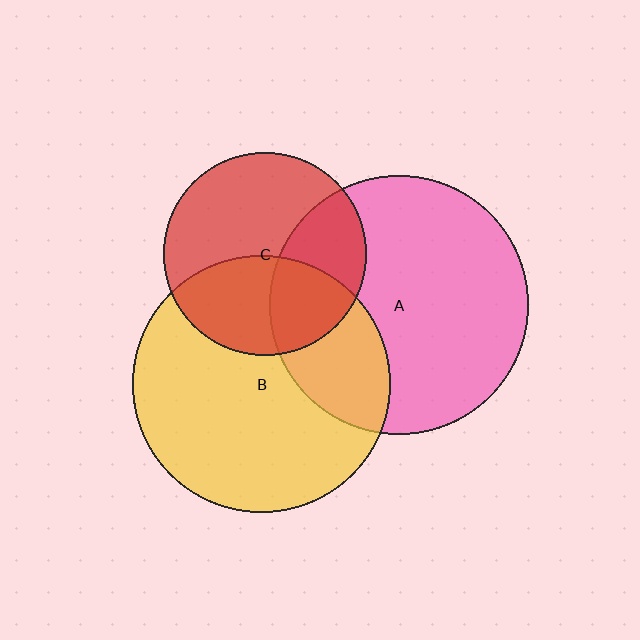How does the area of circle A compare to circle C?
Approximately 1.6 times.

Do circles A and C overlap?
Yes.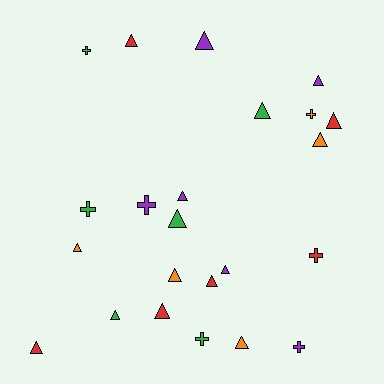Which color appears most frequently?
Red, with 6 objects.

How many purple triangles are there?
There are 4 purple triangles.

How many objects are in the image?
There are 23 objects.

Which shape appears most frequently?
Triangle, with 16 objects.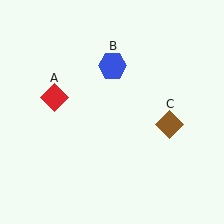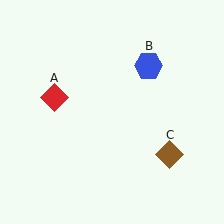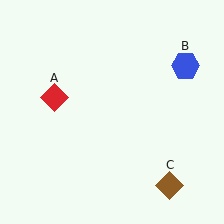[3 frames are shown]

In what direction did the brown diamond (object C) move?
The brown diamond (object C) moved down.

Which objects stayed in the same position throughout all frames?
Red diamond (object A) remained stationary.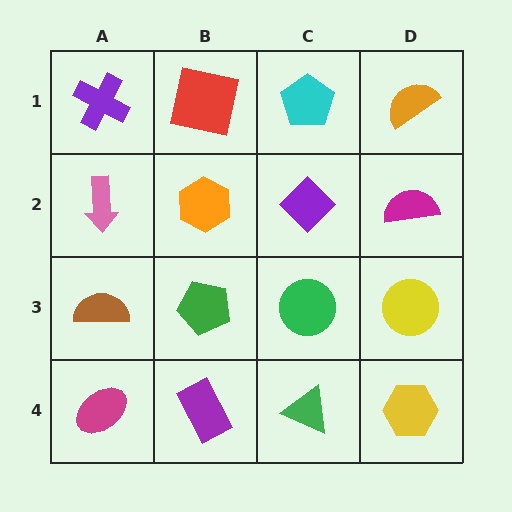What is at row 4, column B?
A purple rectangle.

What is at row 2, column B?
An orange hexagon.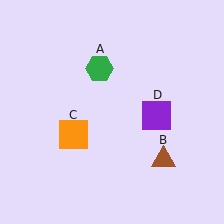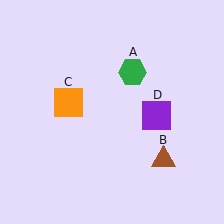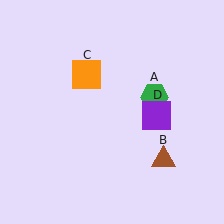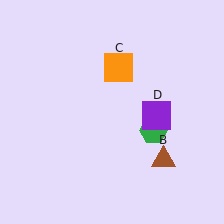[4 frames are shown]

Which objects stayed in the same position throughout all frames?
Brown triangle (object B) and purple square (object D) remained stationary.